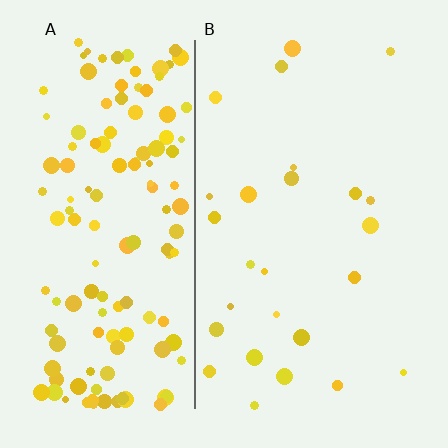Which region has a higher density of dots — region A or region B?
A (the left).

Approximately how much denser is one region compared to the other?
Approximately 5.4× — region A over region B.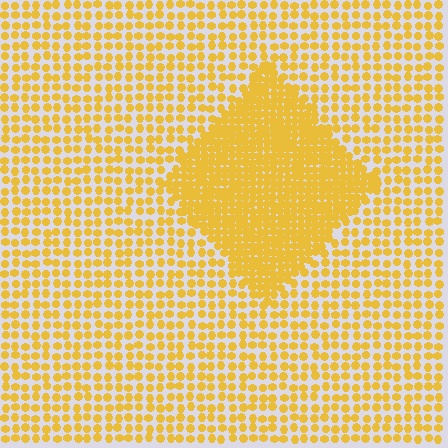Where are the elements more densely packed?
The elements are more densely packed inside the diamond boundary.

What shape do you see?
I see a diamond.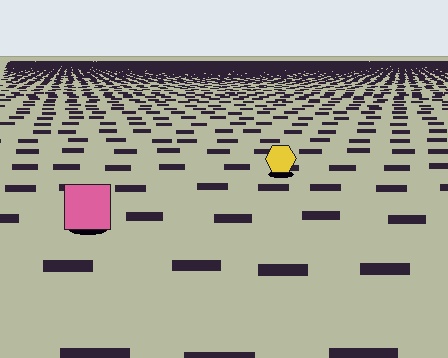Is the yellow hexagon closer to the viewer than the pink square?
No. The pink square is closer — you can tell from the texture gradient: the ground texture is coarser near it.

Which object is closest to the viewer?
The pink square is closest. The texture marks near it are larger and more spread out.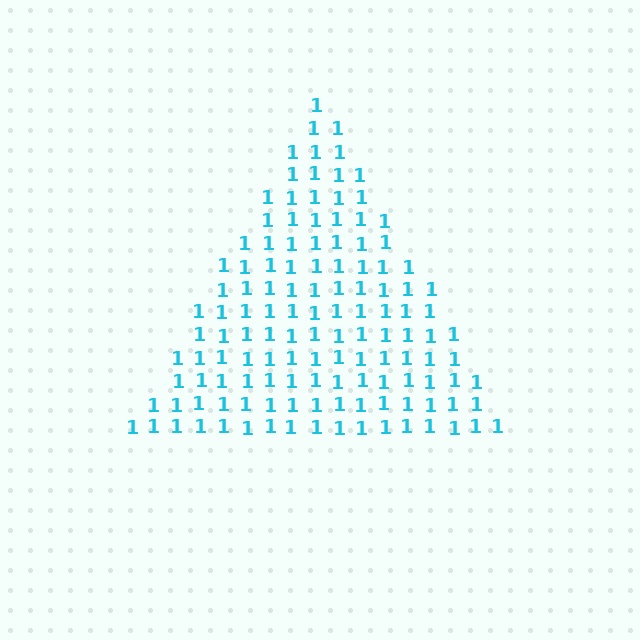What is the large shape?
The large shape is a triangle.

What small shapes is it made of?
It is made of small digit 1's.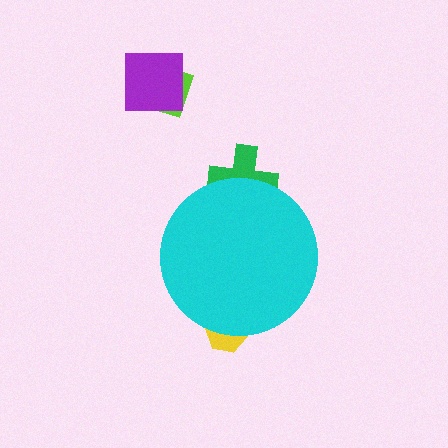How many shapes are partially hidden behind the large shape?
2 shapes are partially hidden.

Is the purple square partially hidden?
No, the purple square is fully visible.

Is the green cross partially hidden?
Yes, the green cross is partially hidden behind the cyan circle.